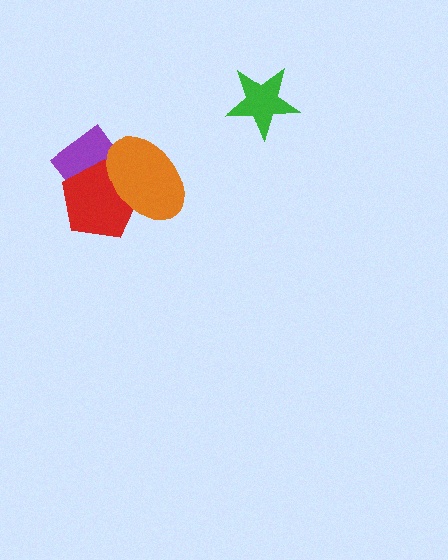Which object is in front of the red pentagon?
The orange ellipse is in front of the red pentagon.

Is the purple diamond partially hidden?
Yes, it is partially covered by another shape.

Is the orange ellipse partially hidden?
No, no other shape covers it.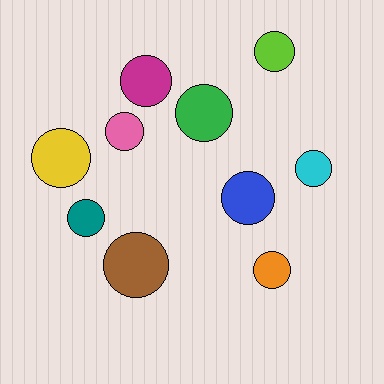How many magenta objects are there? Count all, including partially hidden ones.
There is 1 magenta object.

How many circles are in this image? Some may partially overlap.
There are 10 circles.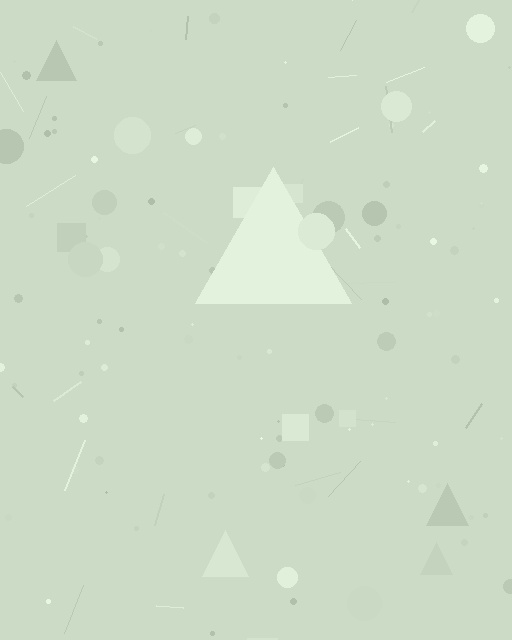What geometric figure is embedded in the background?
A triangle is embedded in the background.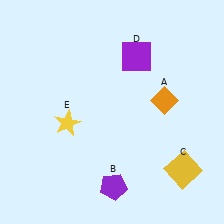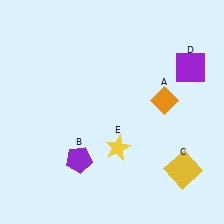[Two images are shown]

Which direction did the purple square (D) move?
The purple square (D) moved right.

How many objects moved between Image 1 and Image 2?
3 objects moved between the two images.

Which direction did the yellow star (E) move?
The yellow star (E) moved right.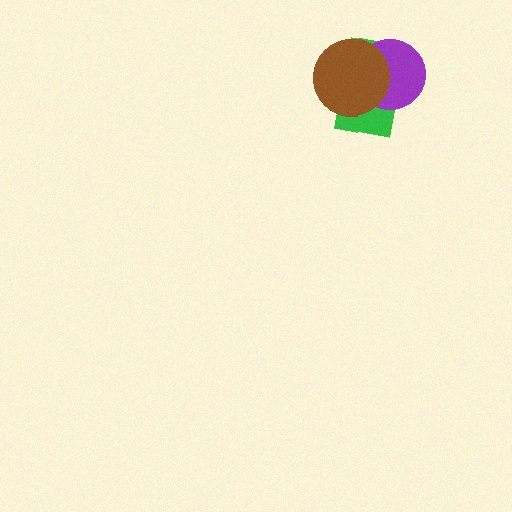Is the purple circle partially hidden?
Yes, it is partially covered by another shape.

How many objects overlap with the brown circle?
2 objects overlap with the brown circle.